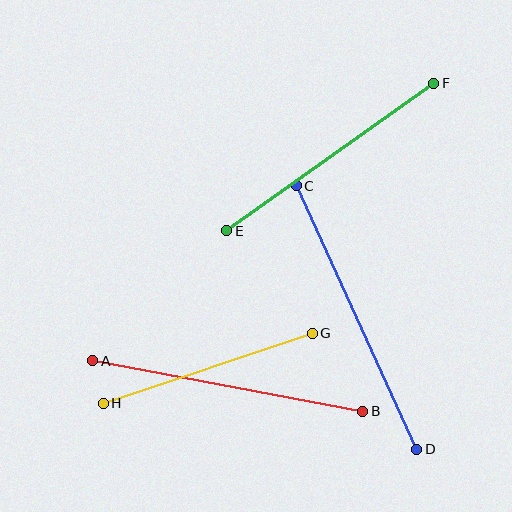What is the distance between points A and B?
The distance is approximately 275 pixels.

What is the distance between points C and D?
The distance is approximately 290 pixels.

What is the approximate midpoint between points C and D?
The midpoint is at approximately (356, 318) pixels.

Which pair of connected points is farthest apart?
Points C and D are farthest apart.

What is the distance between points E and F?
The distance is approximately 254 pixels.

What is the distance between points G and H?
The distance is approximately 221 pixels.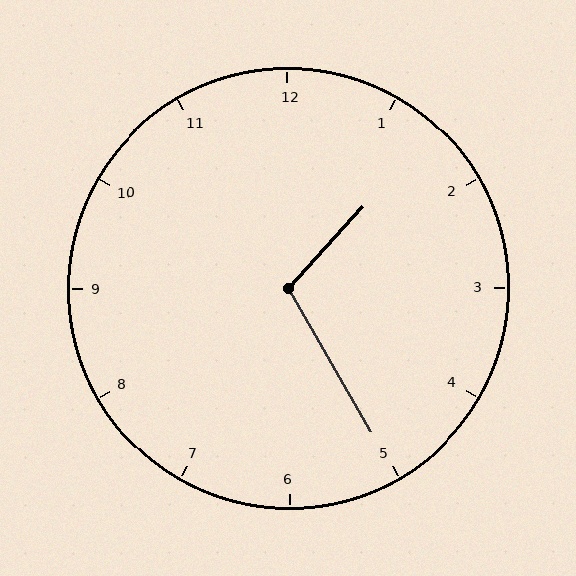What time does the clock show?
1:25.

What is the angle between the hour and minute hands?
Approximately 108 degrees.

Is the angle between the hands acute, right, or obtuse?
It is obtuse.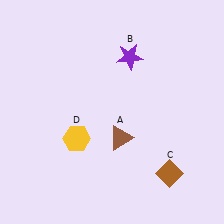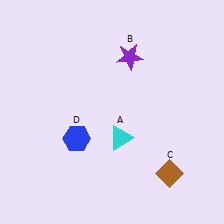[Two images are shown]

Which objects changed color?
A changed from brown to cyan. D changed from yellow to blue.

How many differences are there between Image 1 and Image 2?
There are 2 differences between the two images.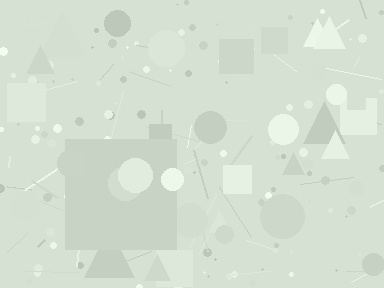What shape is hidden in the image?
A square is hidden in the image.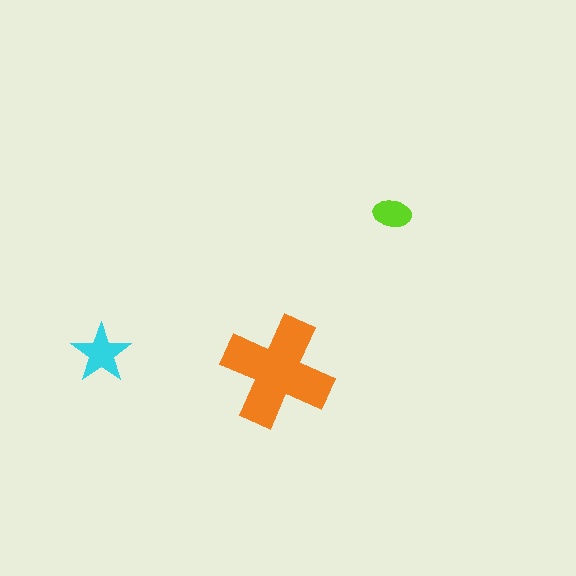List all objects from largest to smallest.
The orange cross, the cyan star, the lime ellipse.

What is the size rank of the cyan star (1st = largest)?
2nd.